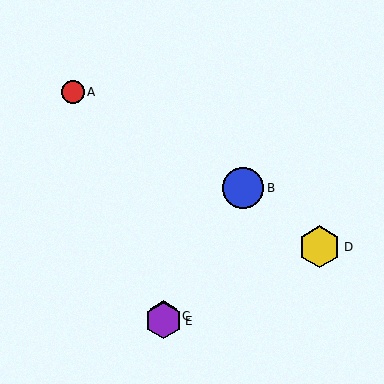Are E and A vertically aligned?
No, E is at x≈163 and A is at x≈73.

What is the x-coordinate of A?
Object A is at x≈73.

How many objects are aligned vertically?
2 objects (C, E) are aligned vertically.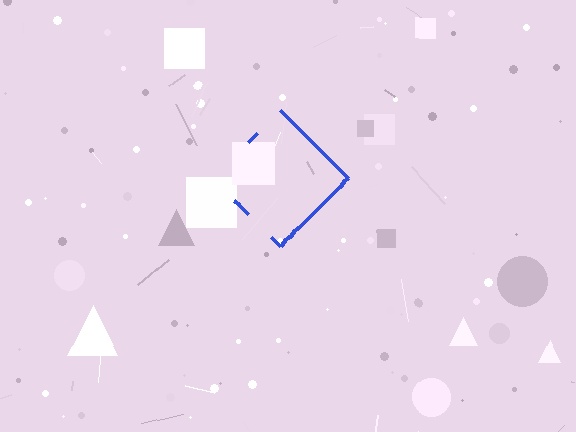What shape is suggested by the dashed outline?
The dashed outline suggests a diamond.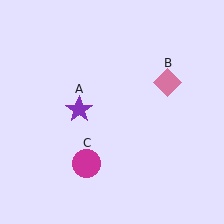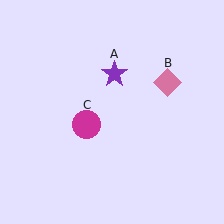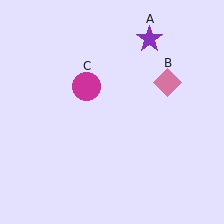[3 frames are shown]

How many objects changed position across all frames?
2 objects changed position: purple star (object A), magenta circle (object C).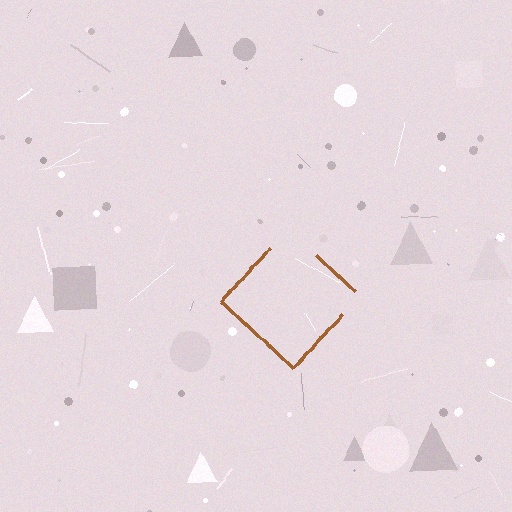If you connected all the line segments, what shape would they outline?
They would outline a diamond.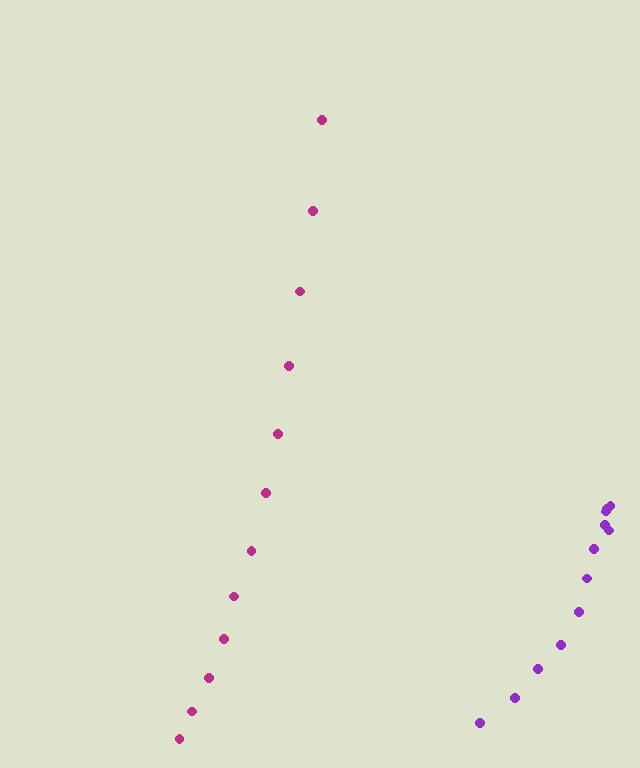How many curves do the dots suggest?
There are 2 distinct paths.